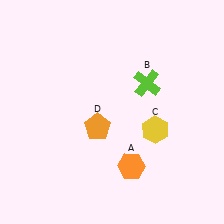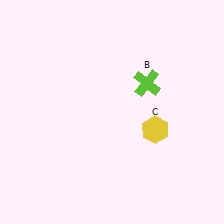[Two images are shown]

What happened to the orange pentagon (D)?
The orange pentagon (D) was removed in Image 2. It was in the bottom-left area of Image 1.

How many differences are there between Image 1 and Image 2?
There are 2 differences between the two images.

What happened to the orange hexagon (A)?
The orange hexagon (A) was removed in Image 2. It was in the bottom-right area of Image 1.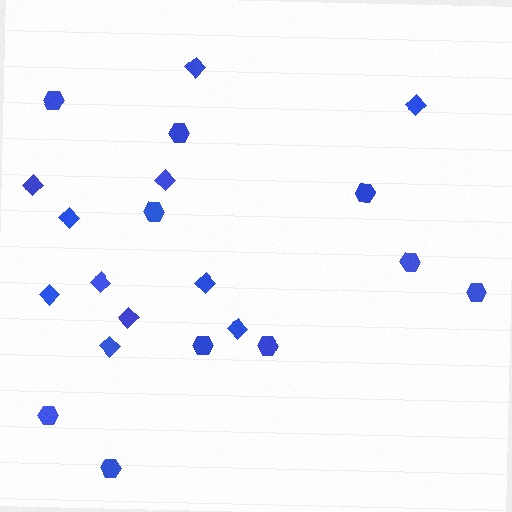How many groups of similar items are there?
There are 2 groups: one group of hexagons (10) and one group of diamonds (11).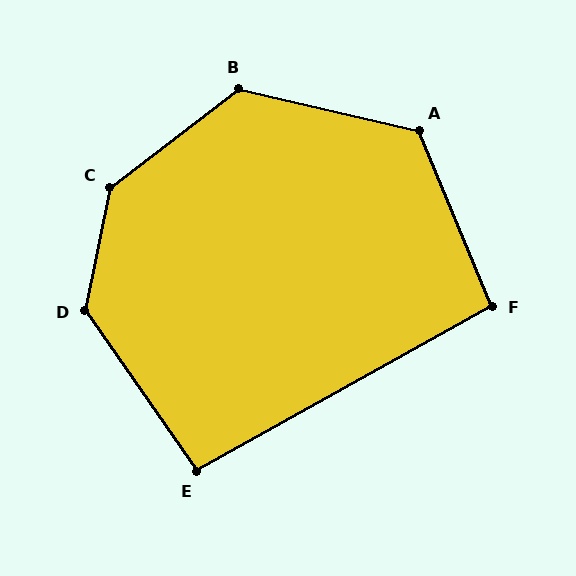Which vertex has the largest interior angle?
C, at approximately 139 degrees.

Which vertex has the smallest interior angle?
E, at approximately 96 degrees.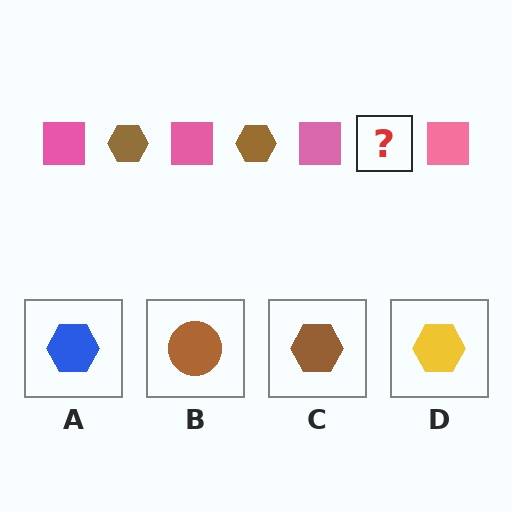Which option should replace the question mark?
Option C.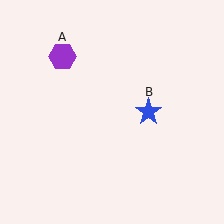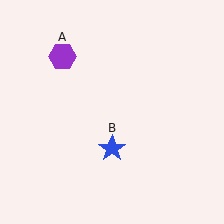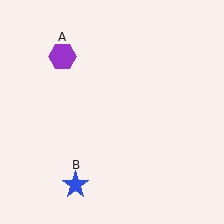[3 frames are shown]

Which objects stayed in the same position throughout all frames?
Purple hexagon (object A) remained stationary.